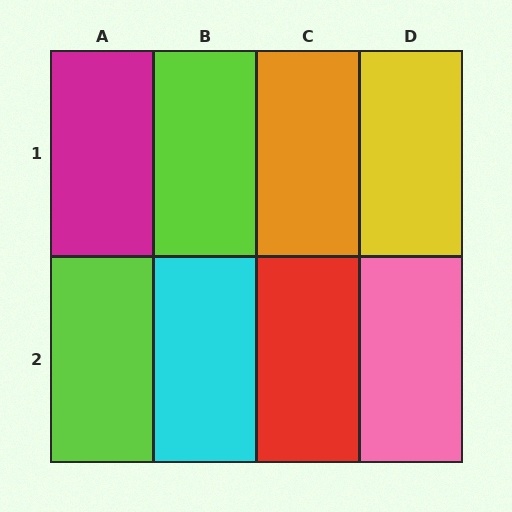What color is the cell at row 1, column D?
Yellow.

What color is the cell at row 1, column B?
Lime.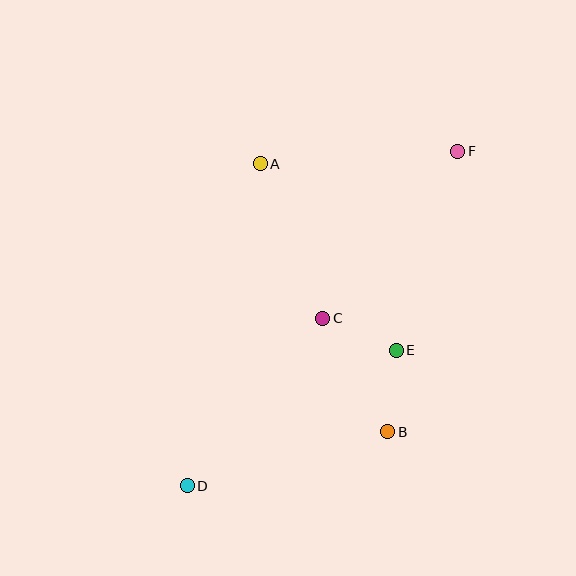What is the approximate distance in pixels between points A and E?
The distance between A and E is approximately 231 pixels.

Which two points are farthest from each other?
Points D and F are farthest from each other.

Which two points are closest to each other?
Points C and E are closest to each other.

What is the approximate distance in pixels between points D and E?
The distance between D and E is approximately 249 pixels.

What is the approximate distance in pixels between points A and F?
The distance between A and F is approximately 198 pixels.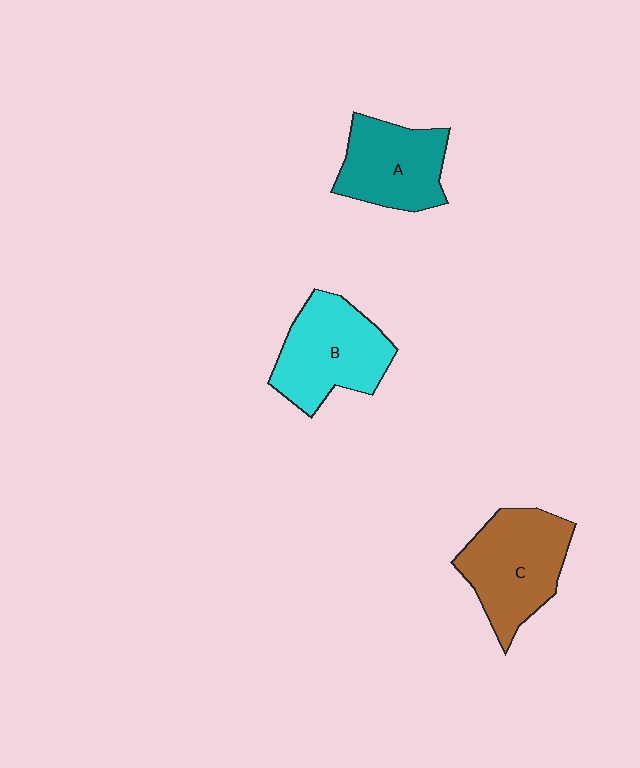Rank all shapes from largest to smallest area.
From largest to smallest: C (brown), B (cyan), A (teal).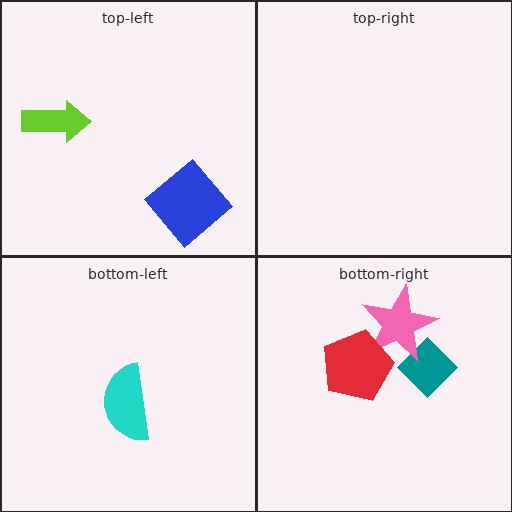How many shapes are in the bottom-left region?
1.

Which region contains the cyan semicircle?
The bottom-left region.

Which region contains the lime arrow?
The top-left region.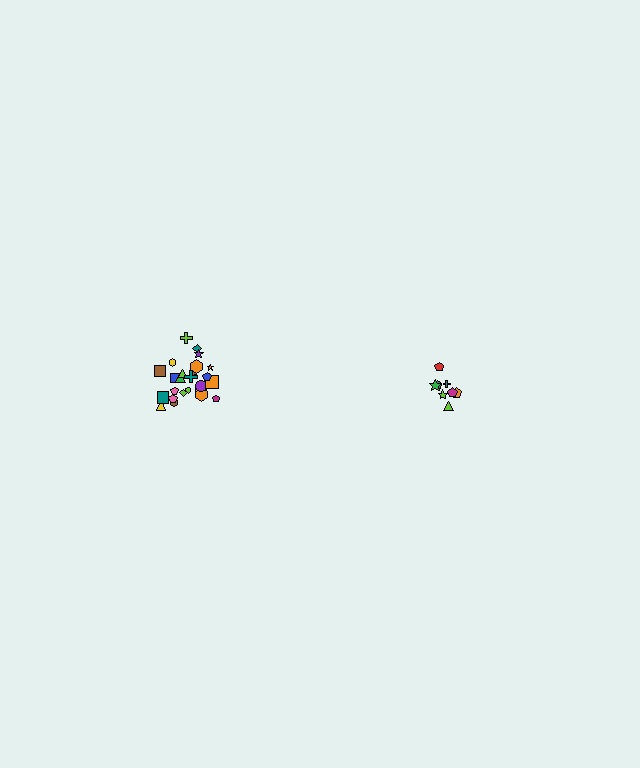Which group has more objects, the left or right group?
The left group.